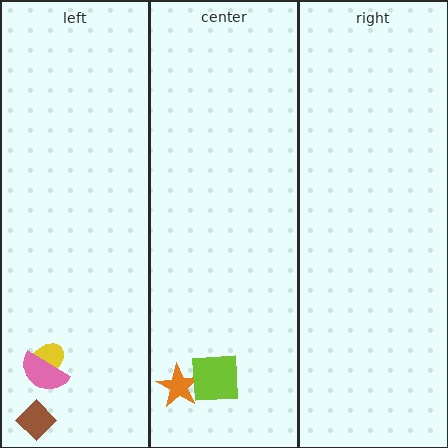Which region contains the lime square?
The center region.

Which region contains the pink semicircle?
The left region.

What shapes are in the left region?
The yellow ellipse, the pink semicircle, the brown diamond.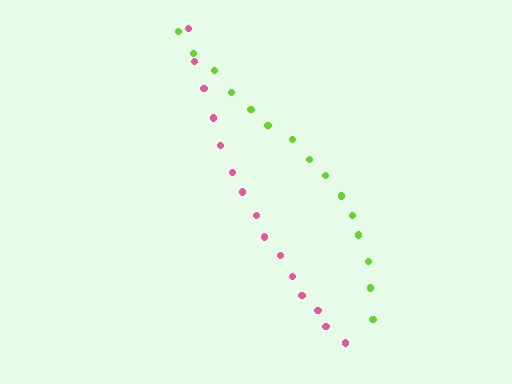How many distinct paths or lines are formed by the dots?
There are 2 distinct paths.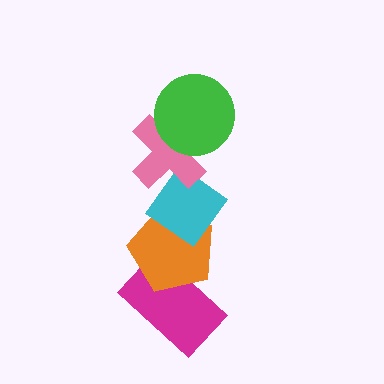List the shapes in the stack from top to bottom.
From top to bottom: the green circle, the pink cross, the cyan diamond, the orange pentagon, the magenta rectangle.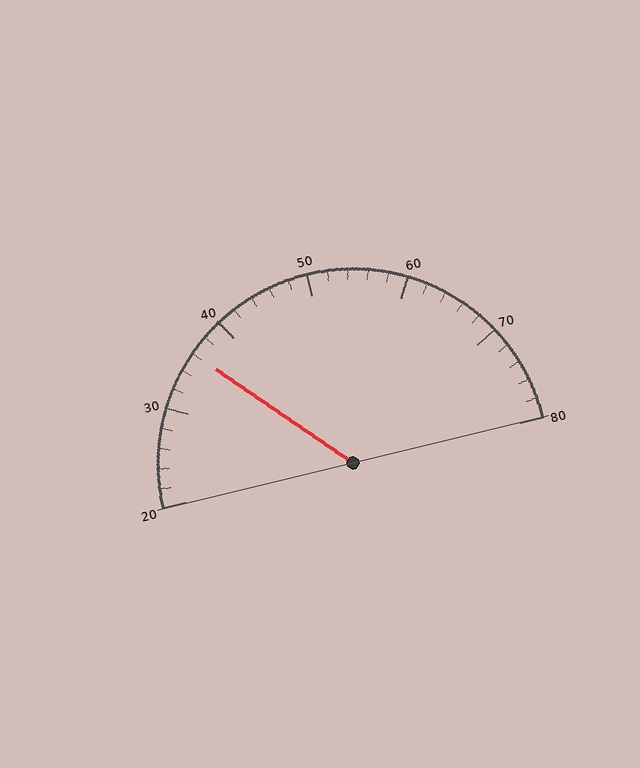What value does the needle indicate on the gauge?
The needle indicates approximately 36.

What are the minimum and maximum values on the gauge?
The gauge ranges from 20 to 80.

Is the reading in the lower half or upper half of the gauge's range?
The reading is in the lower half of the range (20 to 80).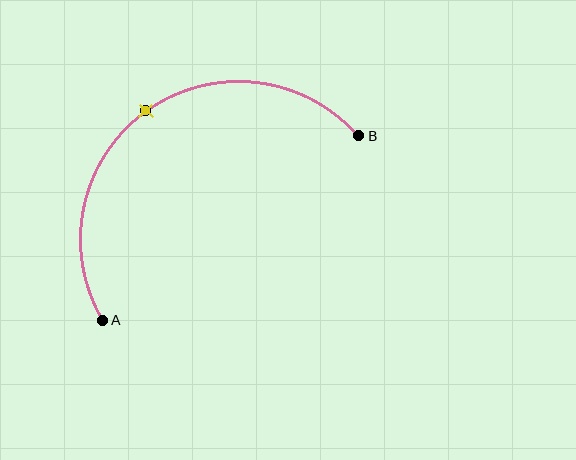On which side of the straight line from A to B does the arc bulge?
The arc bulges above and to the left of the straight line connecting A and B.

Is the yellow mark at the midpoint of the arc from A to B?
Yes. The yellow mark lies on the arc at equal arc-length from both A and B — it is the arc midpoint.